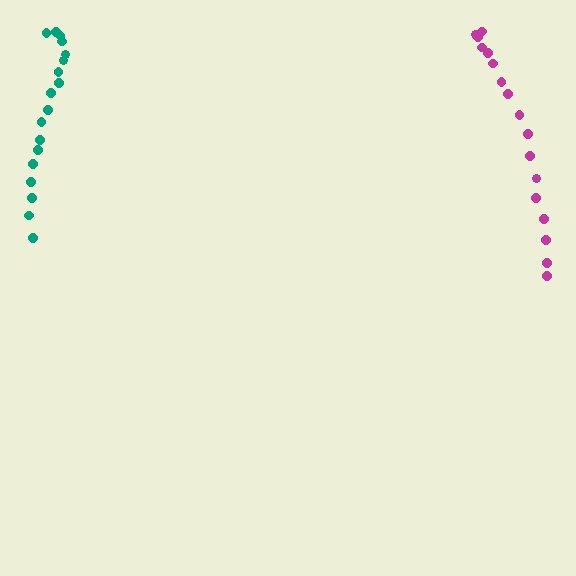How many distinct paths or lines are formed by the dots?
There are 2 distinct paths.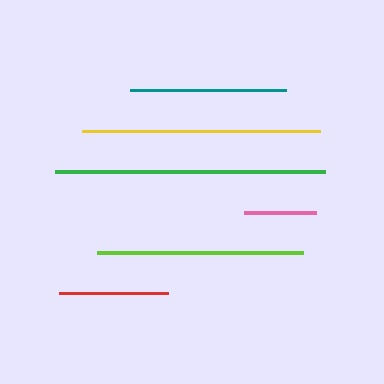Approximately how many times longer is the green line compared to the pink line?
The green line is approximately 3.7 times the length of the pink line.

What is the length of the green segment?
The green segment is approximately 270 pixels long.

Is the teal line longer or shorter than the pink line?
The teal line is longer than the pink line.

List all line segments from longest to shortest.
From longest to shortest: green, yellow, lime, teal, red, pink.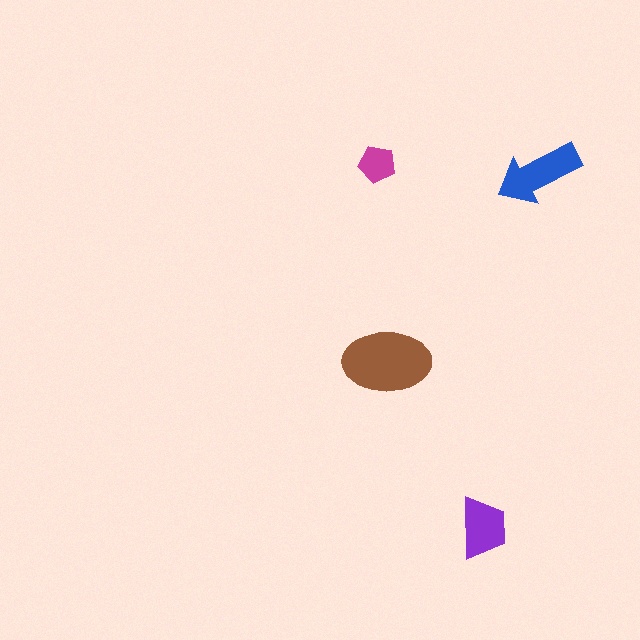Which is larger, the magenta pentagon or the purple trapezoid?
The purple trapezoid.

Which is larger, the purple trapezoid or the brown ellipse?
The brown ellipse.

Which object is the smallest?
The magenta pentagon.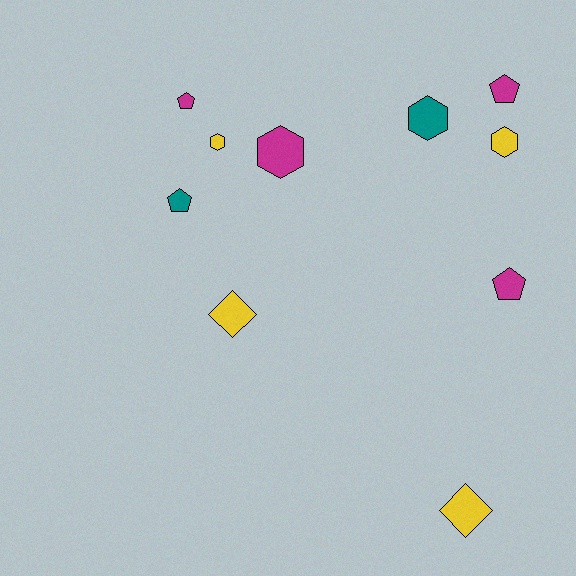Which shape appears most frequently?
Pentagon, with 4 objects.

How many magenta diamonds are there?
There are no magenta diamonds.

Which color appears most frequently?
Yellow, with 4 objects.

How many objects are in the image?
There are 10 objects.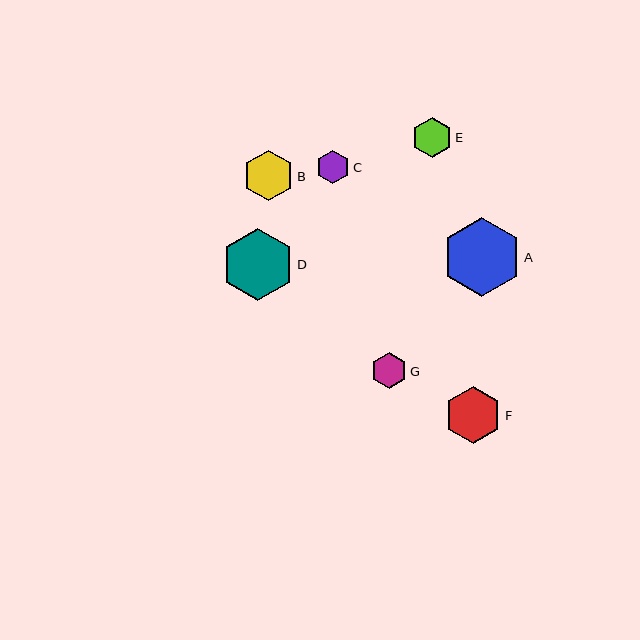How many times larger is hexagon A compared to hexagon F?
Hexagon A is approximately 1.4 times the size of hexagon F.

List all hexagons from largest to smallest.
From largest to smallest: A, D, F, B, E, G, C.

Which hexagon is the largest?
Hexagon A is the largest with a size of approximately 79 pixels.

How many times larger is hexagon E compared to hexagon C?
Hexagon E is approximately 1.2 times the size of hexagon C.